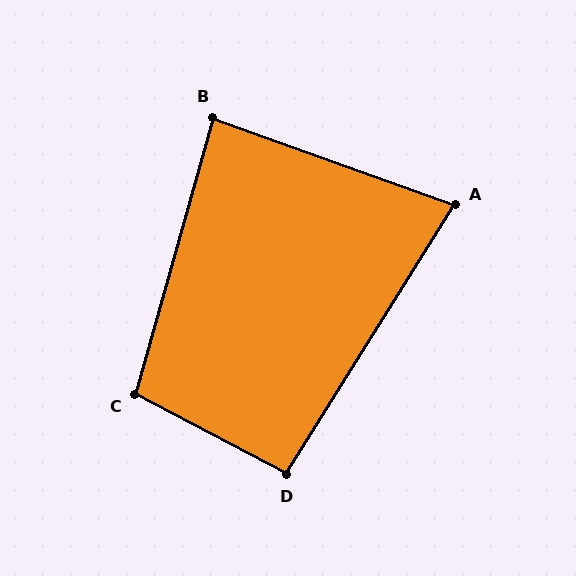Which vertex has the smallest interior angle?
A, at approximately 78 degrees.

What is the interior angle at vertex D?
Approximately 94 degrees (approximately right).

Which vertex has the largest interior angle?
C, at approximately 102 degrees.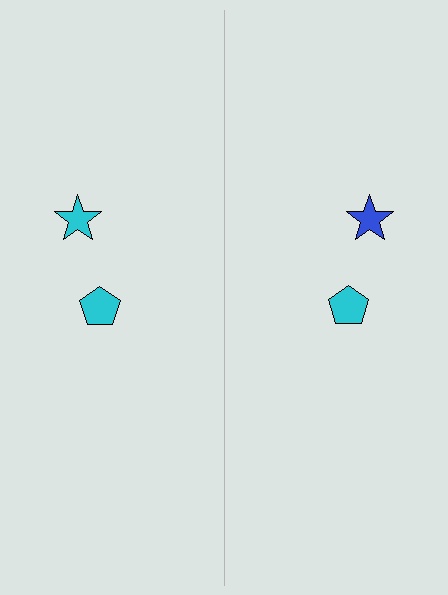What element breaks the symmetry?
The blue star on the right side breaks the symmetry — its mirror counterpart is cyan.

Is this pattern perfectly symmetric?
No, the pattern is not perfectly symmetric. The blue star on the right side breaks the symmetry — its mirror counterpart is cyan.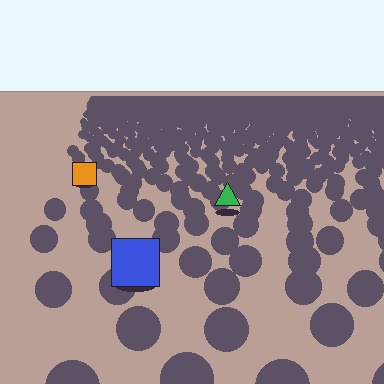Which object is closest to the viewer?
The blue square is closest. The texture marks near it are larger and more spread out.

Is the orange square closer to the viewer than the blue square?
No. The blue square is closer — you can tell from the texture gradient: the ground texture is coarser near it.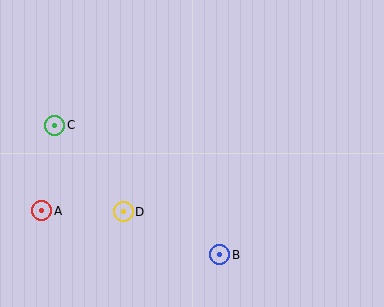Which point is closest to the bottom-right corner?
Point B is closest to the bottom-right corner.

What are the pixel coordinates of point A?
Point A is at (42, 211).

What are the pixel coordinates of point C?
Point C is at (55, 125).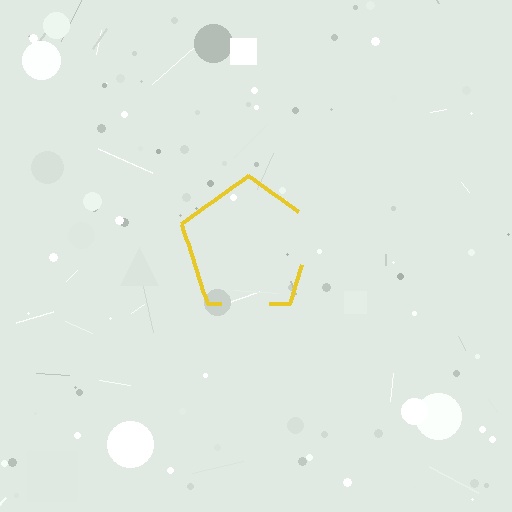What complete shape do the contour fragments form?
The contour fragments form a pentagon.